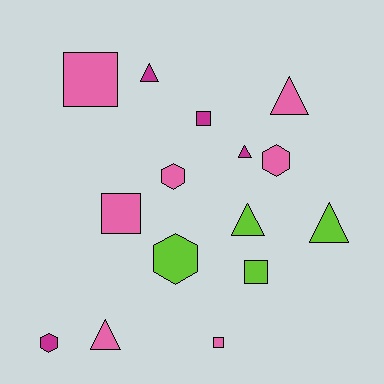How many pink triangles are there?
There are 2 pink triangles.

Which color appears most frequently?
Pink, with 7 objects.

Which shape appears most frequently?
Triangle, with 6 objects.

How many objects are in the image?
There are 15 objects.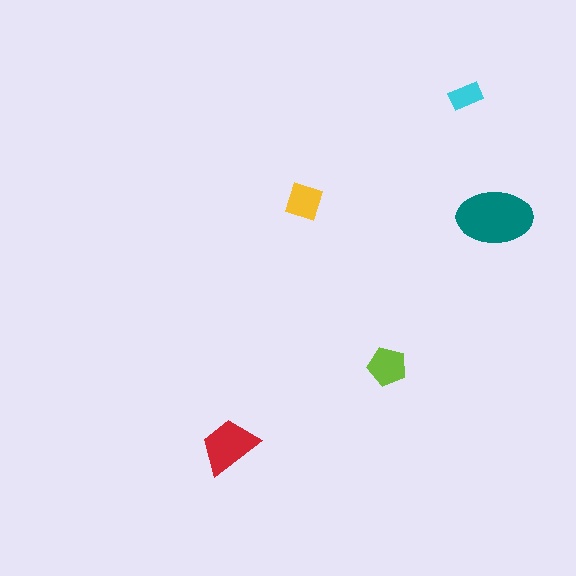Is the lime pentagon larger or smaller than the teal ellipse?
Smaller.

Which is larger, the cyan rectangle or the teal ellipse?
The teal ellipse.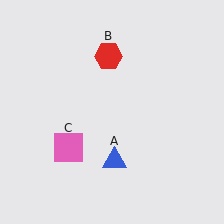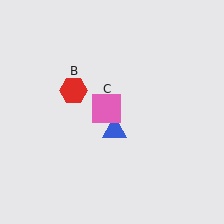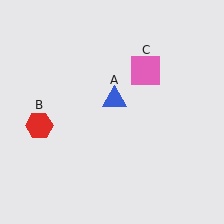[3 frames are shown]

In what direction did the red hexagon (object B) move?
The red hexagon (object B) moved down and to the left.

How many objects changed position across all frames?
3 objects changed position: blue triangle (object A), red hexagon (object B), pink square (object C).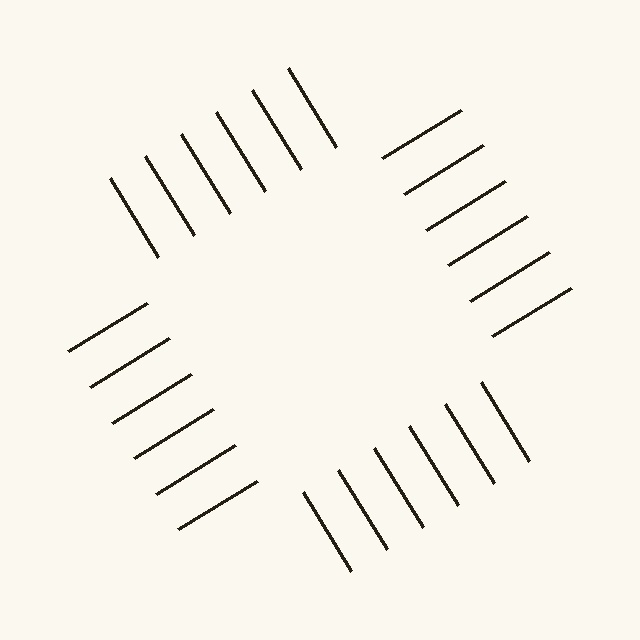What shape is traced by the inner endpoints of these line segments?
An illusory square — the line segments terminate on its edges but no continuous stroke is drawn.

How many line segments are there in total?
24 — 6 along each of the 4 edges.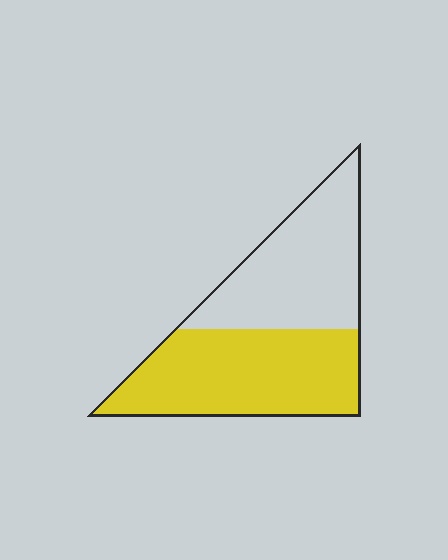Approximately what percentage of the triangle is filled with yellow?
Approximately 55%.